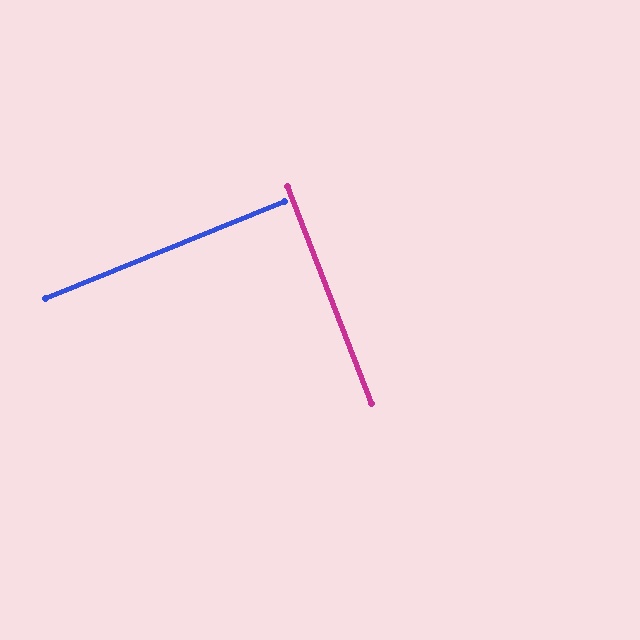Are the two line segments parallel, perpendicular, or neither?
Perpendicular — they meet at approximately 89°.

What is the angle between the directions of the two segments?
Approximately 89 degrees.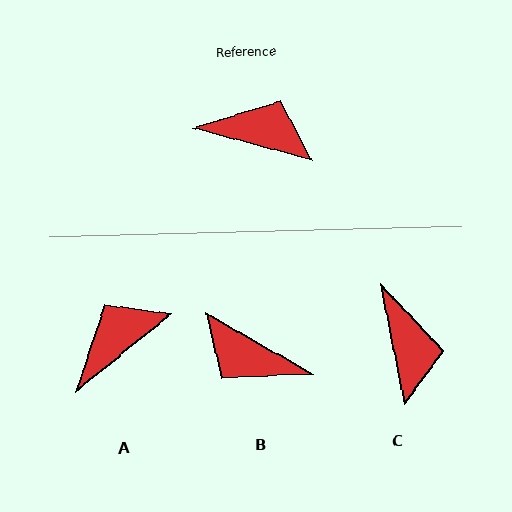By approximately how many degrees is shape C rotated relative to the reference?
Approximately 64 degrees clockwise.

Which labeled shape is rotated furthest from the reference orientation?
B, about 166 degrees away.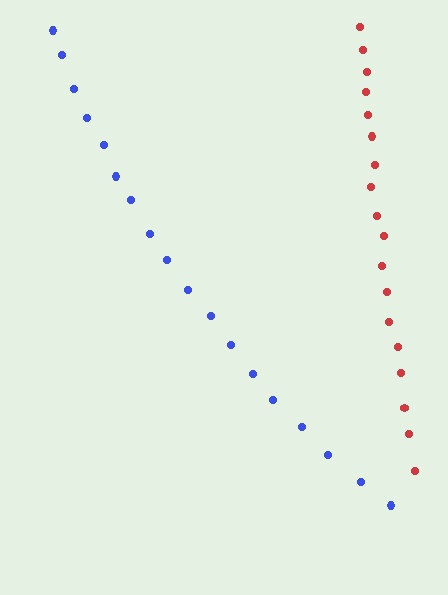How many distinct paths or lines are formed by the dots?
There are 2 distinct paths.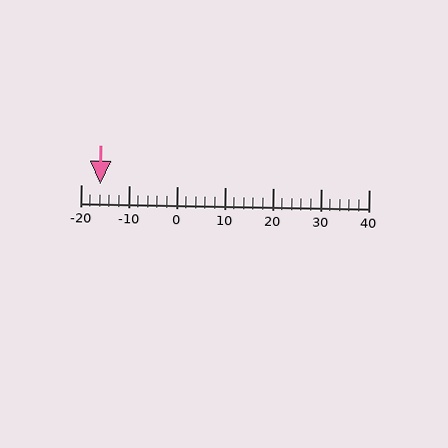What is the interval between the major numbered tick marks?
The major tick marks are spaced 10 units apart.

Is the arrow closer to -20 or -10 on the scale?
The arrow is closer to -20.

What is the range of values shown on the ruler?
The ruler shows values from -20 to 40.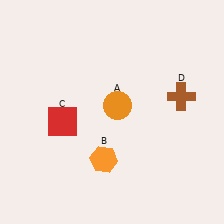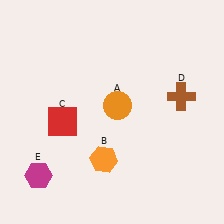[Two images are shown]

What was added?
A magenta hexagon (E) was added in Image 2.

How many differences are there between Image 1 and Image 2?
There is 1 difference between the two images.